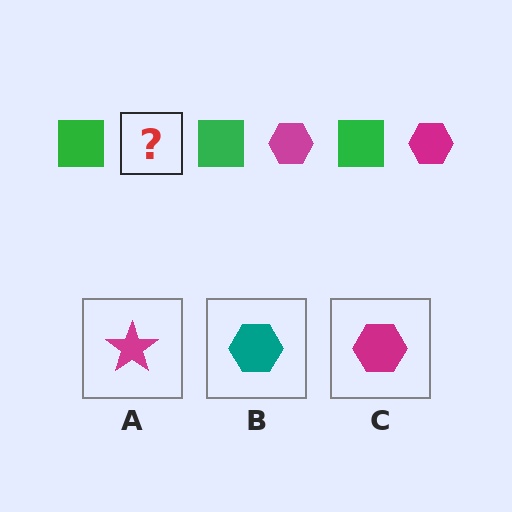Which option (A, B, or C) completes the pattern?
C.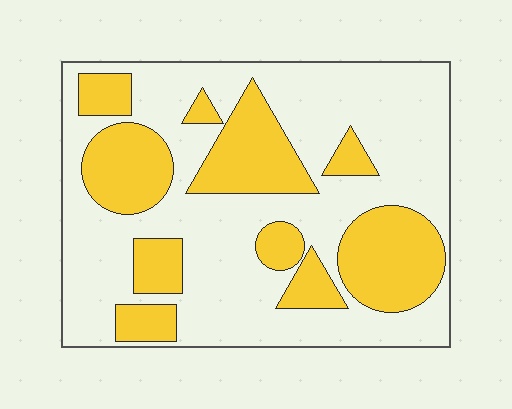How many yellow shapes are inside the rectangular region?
10.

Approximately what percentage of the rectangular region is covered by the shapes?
Approximately 35%.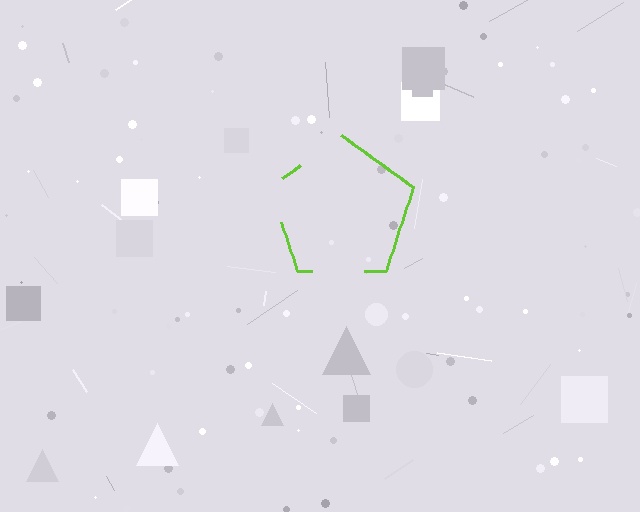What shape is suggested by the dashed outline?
The dashed outline suggests a pentagon.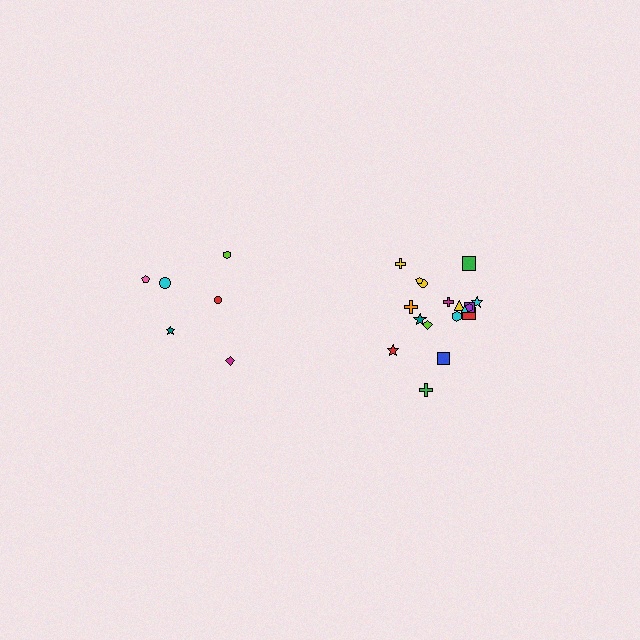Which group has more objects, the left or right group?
The right group.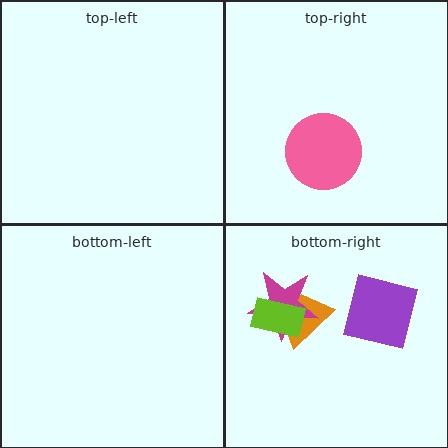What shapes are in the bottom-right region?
The purple square, the orange trapezoid, the magenta star, the lime rectangle.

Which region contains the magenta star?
The bottom-right region.